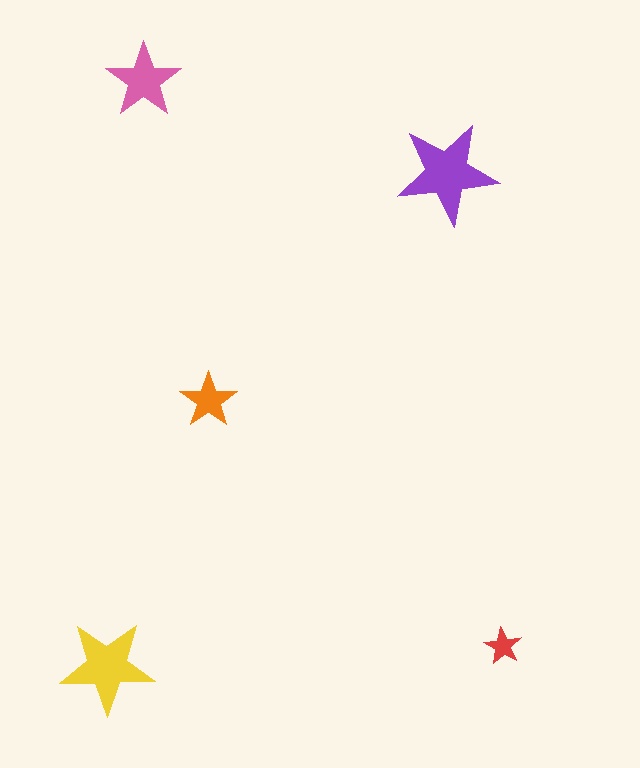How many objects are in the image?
There are 5 objects in the image.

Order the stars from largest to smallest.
the purple one, the yellow one, the pink one, the orange one, the red one.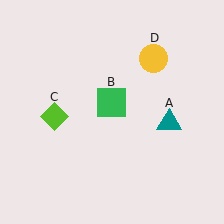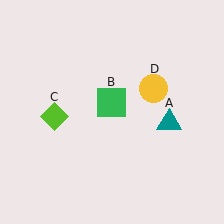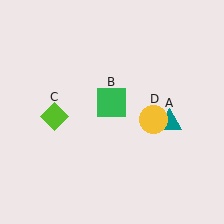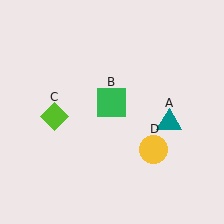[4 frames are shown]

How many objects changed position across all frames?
1 object changed position: yellow circle (object D).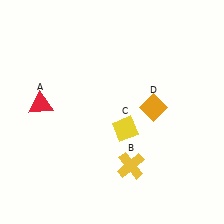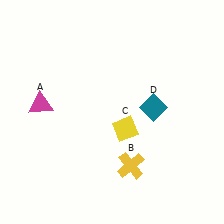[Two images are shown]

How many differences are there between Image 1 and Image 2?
There are 2 differences between the two images.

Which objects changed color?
A changed from red to magenta. D changed from orange to teal.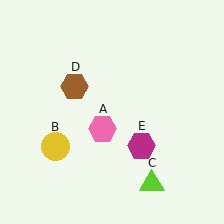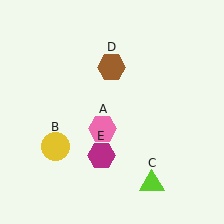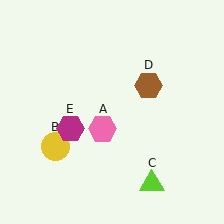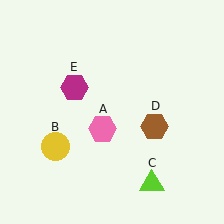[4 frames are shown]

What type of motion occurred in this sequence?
The brown hexagon (object D), magenta hexagon (object E) rotated clockwise around the center of the scene.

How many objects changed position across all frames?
2 objects changed position: brown hexagon (object D), magenta hexagon (object E).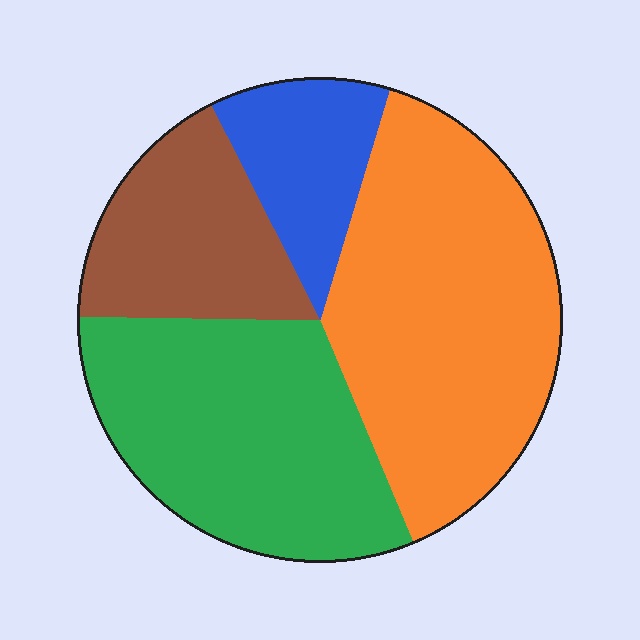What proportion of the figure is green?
Green covers around 30% of the figure.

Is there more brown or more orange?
Orange.